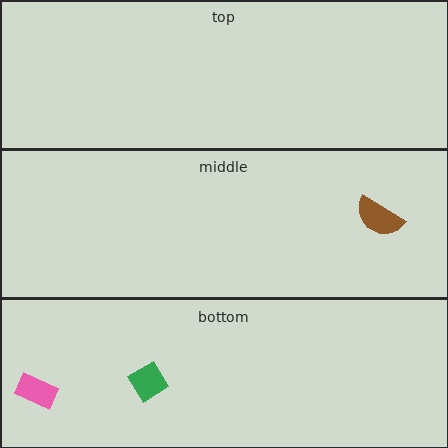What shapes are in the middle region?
The brown semicircle.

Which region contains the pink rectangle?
The bottom region.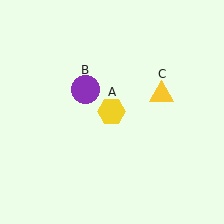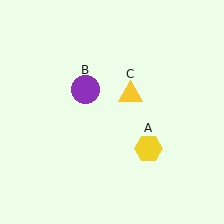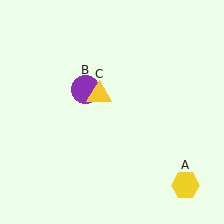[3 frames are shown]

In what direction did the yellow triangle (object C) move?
The yellow triangle (object C) moved left.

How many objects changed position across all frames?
2 objects changed position: yellow hexagon (object A), yellow triangle (object C).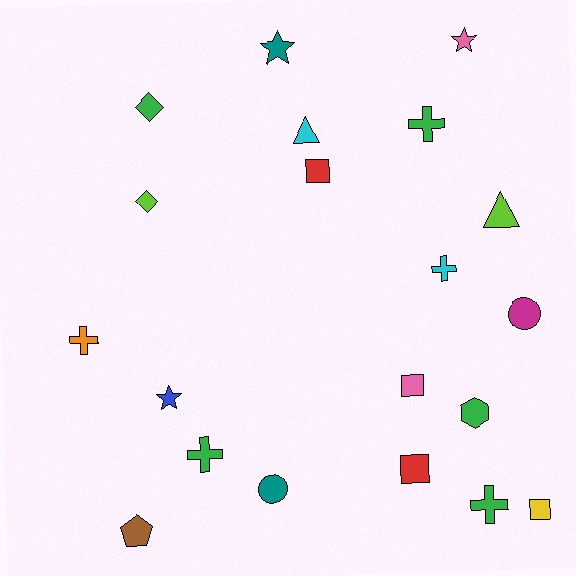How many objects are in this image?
There are 20 objects.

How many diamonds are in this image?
There are 2 diamonds.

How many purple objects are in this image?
There are no purple objects.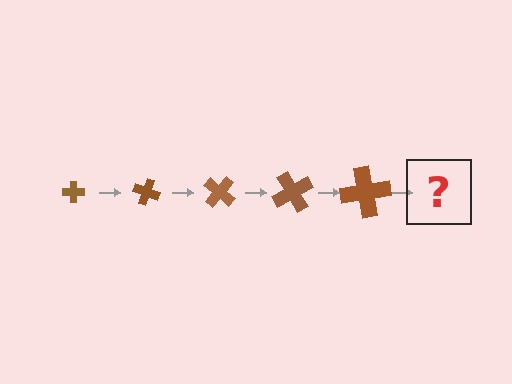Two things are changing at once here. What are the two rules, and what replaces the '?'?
The two rules are that the cross grows larger each step and it rotates 20 degrees each step. The '?' should be a cross, larger than the previous one and rotated 100 degrees from the start.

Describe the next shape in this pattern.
It should be a cross, larger than the previous one and rotated 100 degrees from the start.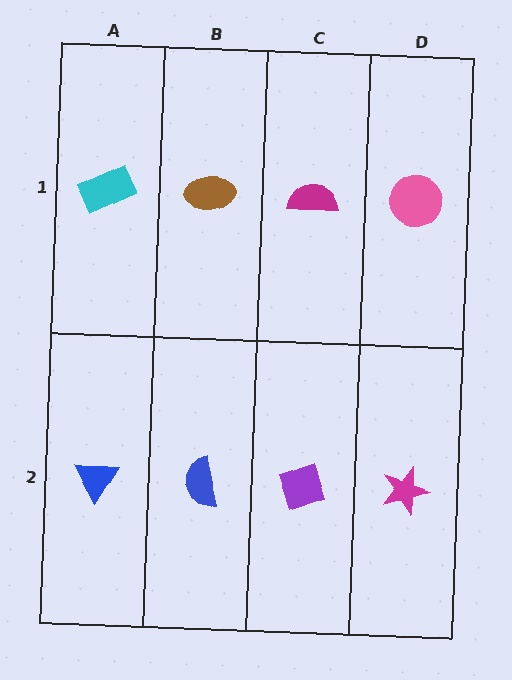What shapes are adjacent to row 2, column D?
A pink circle (row 1, column D), a purple diamond (row 2, column C).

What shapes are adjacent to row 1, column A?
A blue triangle (row 2, column A), a brown ellipse (row 1, column B).